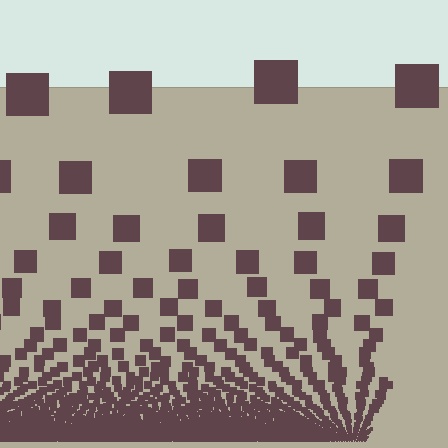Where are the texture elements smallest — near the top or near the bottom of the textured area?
Near the bottom.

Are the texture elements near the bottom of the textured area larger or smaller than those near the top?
Smaller. The gradient is inverted — elements near the bottom are smaller and denser.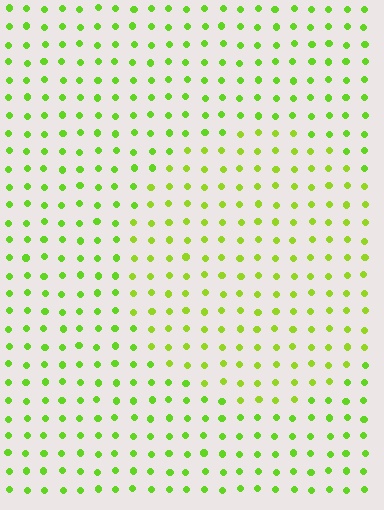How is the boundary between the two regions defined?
The boundary is defined purely by a slight shift in hue (about 17 degrees). Spacing, size, and orientation are identical on both sides.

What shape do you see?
I see a circle.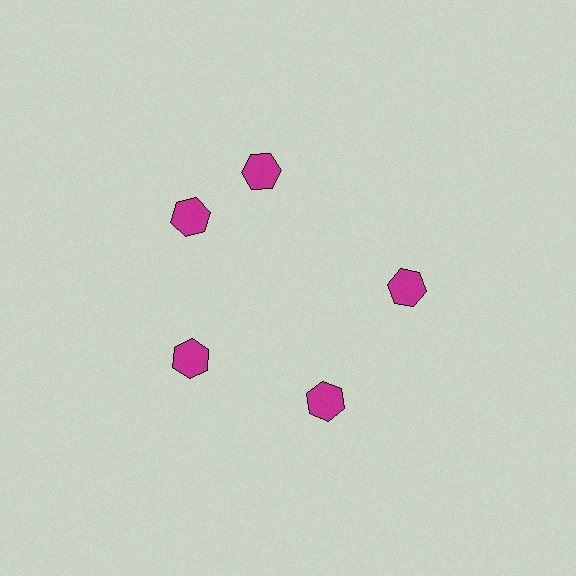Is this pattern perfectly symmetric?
No. The 5 magenta hexagons are arranged in a ring, but one element near the 1 o'clock position is rotated out of alignment along the ring, breaking the 5-fold rotational symmetry.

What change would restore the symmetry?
The symmetry would be restored by rotating it back into even spacing with its neighbors so that all 5 hexagons sit at equal angles and equal distance from the center.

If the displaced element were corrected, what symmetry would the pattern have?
It would have 5-fold rotational symmetry — the pattern would map onto itself every 72 degrees.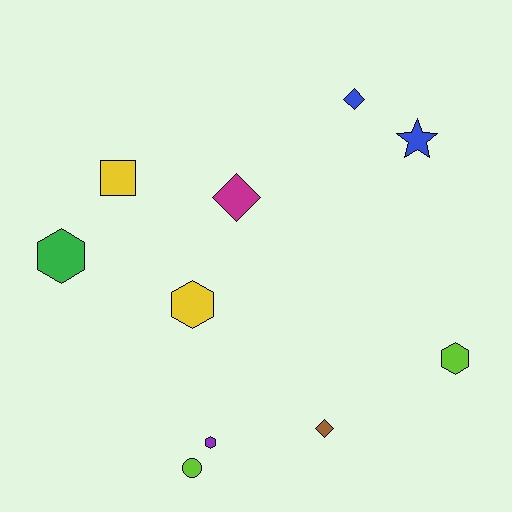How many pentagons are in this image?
There are no pentagons.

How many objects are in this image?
There are 10 objects.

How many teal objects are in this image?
There are no teal objects.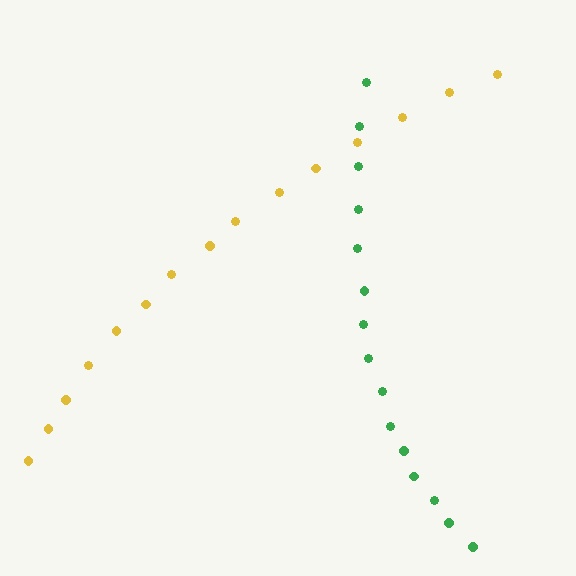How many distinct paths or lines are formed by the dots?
There are 2 distinct paths.